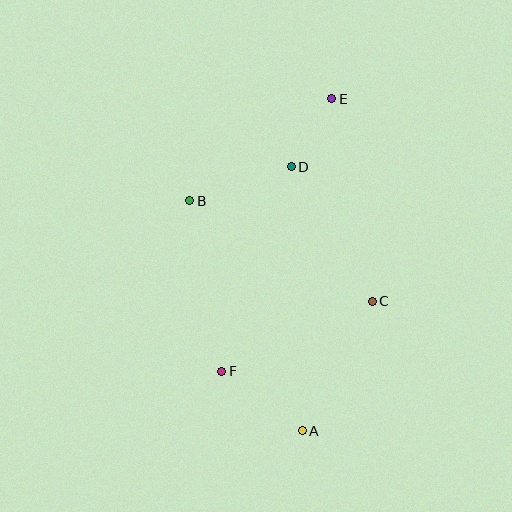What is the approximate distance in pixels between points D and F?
The distance between D and F is approximately 216 pixels.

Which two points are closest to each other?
Points D and E are closest to each other.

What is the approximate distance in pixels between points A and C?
The distance between A and C is approximately 147 pixels.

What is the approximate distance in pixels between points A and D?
The distance between A and D is approximately 264 pixels.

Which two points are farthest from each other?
Points A and E are farthest from each other.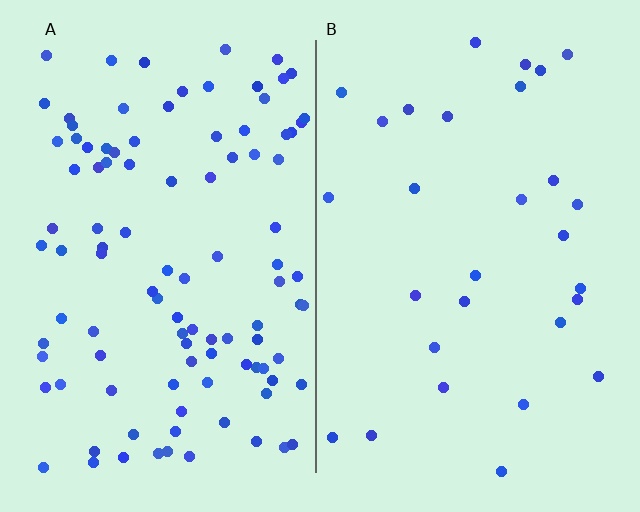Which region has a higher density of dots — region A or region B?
A (the left).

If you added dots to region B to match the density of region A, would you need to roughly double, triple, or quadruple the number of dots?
Approximately quadruple.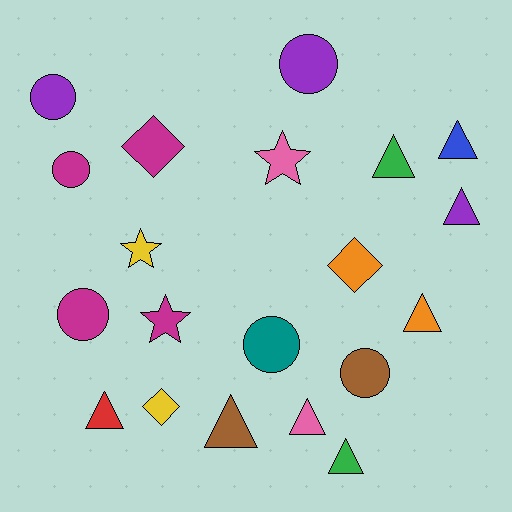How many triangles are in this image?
There are 8 triangles.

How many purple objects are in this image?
There are 3 purple objects.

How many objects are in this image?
There are 20 objects.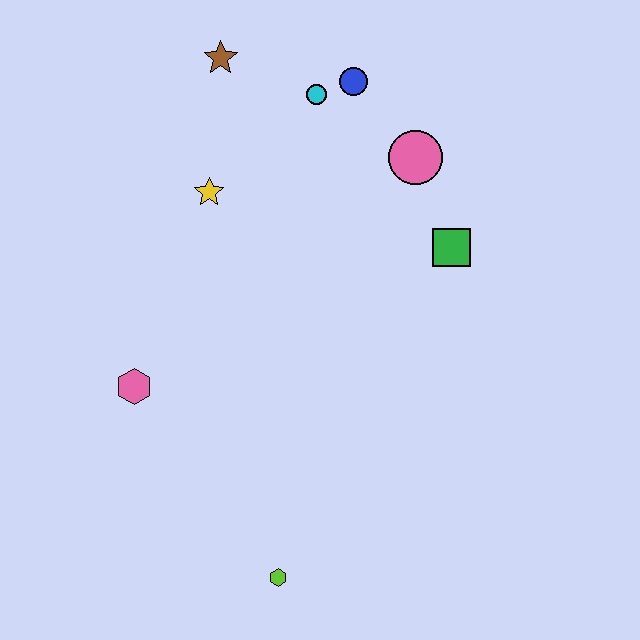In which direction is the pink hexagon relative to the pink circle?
The pink hexagon is to the left of the pink circle.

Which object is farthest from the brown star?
The lime hexagon is farthest from the brown star.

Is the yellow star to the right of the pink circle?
No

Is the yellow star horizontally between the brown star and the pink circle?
No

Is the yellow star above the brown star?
No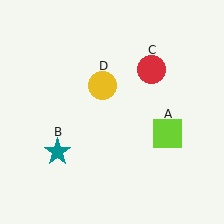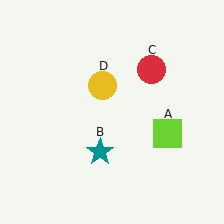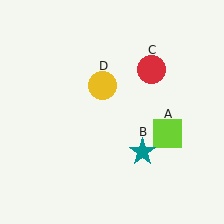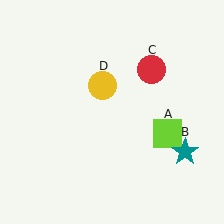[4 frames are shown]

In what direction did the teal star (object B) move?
The teal star (object B) moved right.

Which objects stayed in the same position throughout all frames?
Lime square (object A) and red circle (object C) and yellow circle (object D) remained stationary.